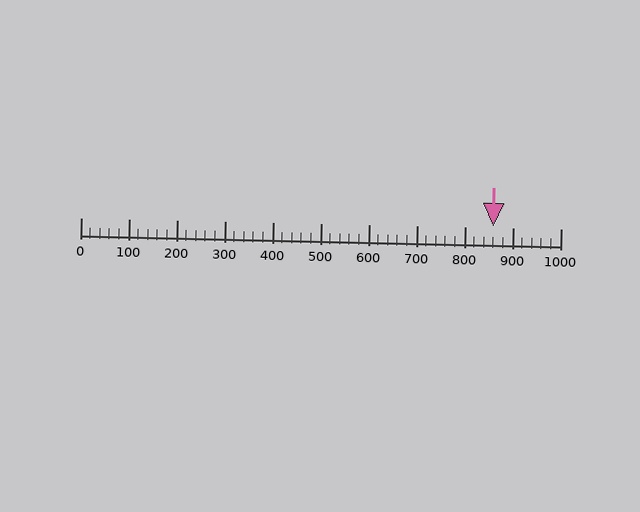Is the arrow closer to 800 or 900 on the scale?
The arrow is closer to 900.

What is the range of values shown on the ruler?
The ruler shows values from 0 to 1000.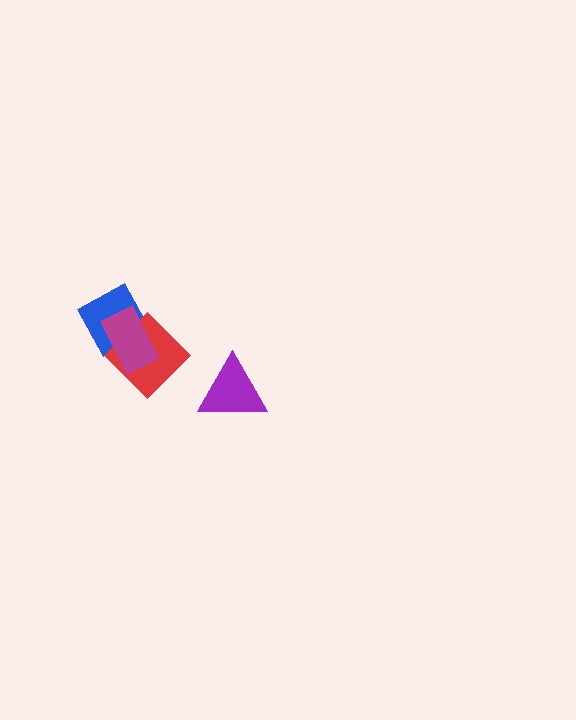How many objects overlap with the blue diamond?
2 objects overlap with the blue diamond.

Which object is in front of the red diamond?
The magenta rectangle is in front of the red diamond.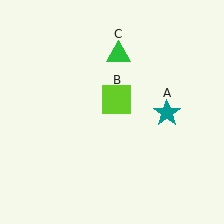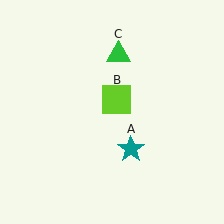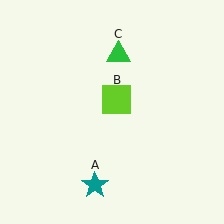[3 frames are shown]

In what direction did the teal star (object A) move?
The teal star (object A) moved down and to the left.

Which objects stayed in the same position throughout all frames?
Lime square (object B) and green triangle (object C) remained stationary.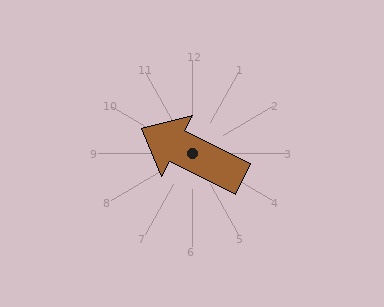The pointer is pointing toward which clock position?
Roughly 10 o'clock.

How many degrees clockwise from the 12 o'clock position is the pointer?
Approximately 297 degrees.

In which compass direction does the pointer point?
Northwest.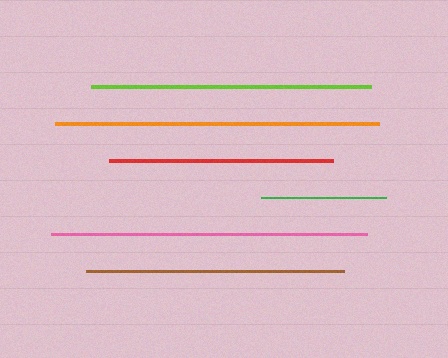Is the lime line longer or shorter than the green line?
The lime line is longer than the green line.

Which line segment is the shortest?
The green line is the shortest at approximately 126 pixels.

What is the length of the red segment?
The red segment is approximately 224 pixels long.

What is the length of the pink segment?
The pink segment is approximately 316 pixels long.